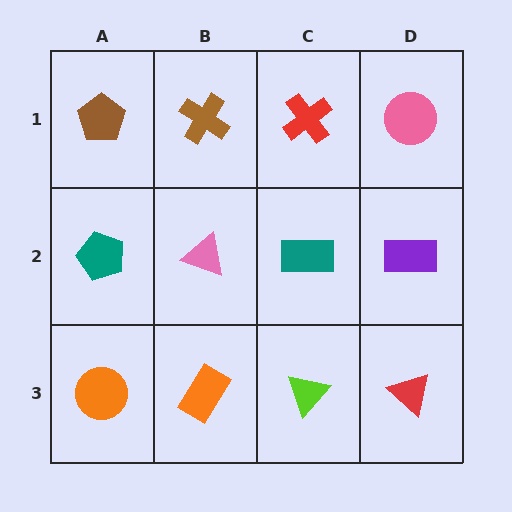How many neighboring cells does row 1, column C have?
3.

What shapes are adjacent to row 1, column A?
A teal pentagon (row 2, column A), a brown cross (row 1, column B).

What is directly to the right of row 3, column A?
An orange rectangle.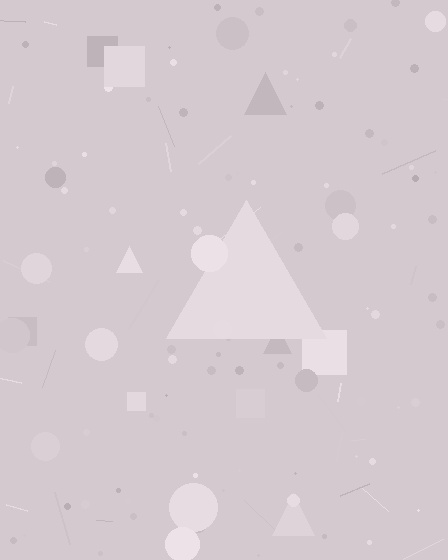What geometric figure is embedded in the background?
A triangle is embedded in the background.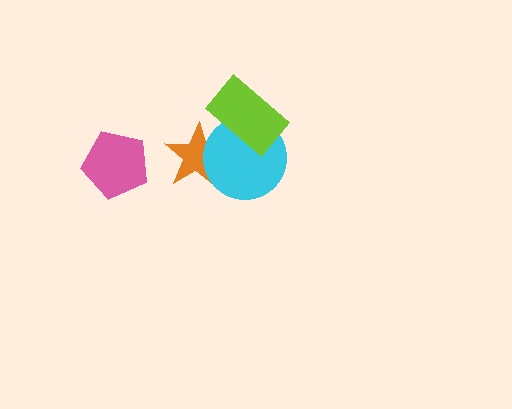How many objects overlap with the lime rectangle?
1 object overlaps with the lime rectangle.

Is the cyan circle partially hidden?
Yes, it is partially covered by another shape.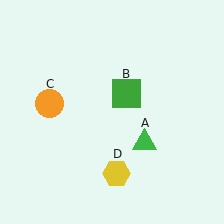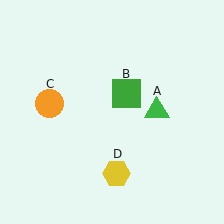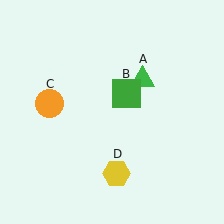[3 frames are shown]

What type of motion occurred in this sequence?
The green triangle (object A) rotated counterclockwise around the center of the scene.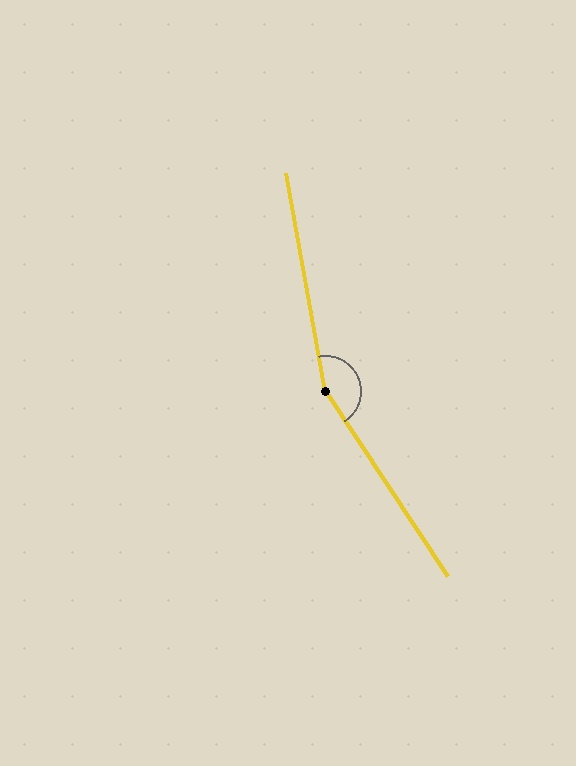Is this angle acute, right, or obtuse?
It is obtuse.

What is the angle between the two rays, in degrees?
Approximately 157 degrees.